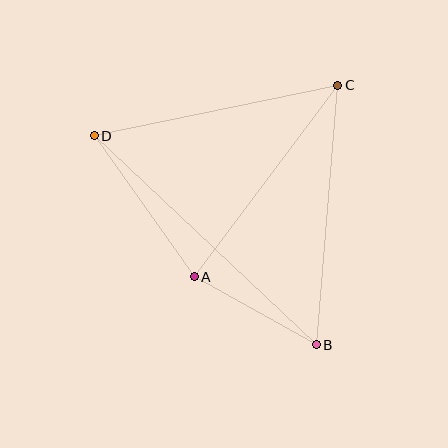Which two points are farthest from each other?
Points B and D are farthest from each other.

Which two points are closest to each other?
Points A and B are closest to each other.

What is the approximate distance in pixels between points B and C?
The distance between B and C is approximately 260 pixels.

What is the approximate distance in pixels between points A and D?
The distance between A and D is approximately 173 pixels.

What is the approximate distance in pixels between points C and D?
The distance between C and D is approximately 249 pixels.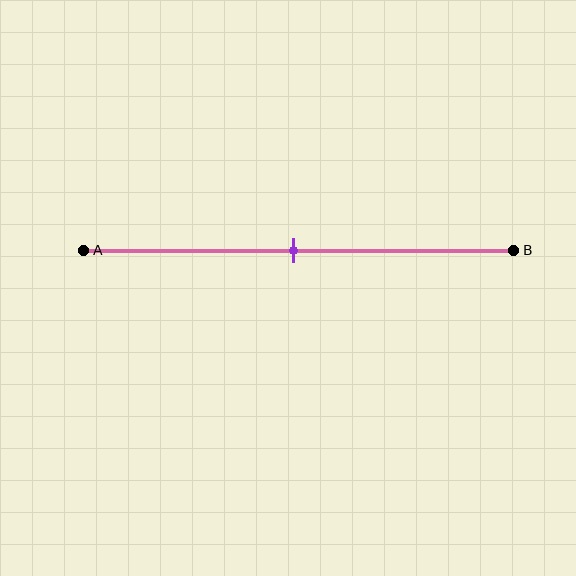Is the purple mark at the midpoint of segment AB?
Yes, the mark is approximately at the midpoint.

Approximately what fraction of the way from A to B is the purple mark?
The purple mark is approximately 50% of the way from A to B.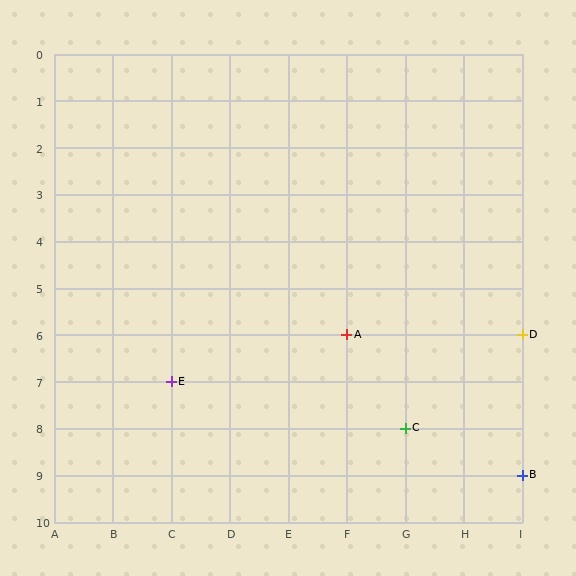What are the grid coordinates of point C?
Point C is at grid coordinates (G, 8).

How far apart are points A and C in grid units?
Points A and C are 1 column and 2 rows apart (about 2.2 grid units diagonally).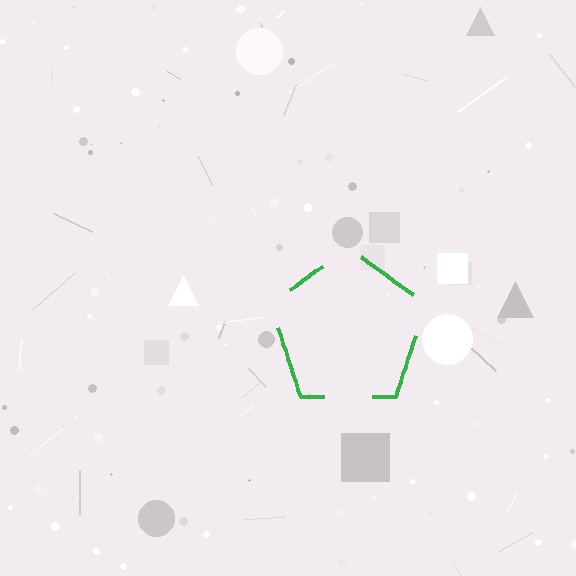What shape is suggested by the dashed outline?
The dashed outline suggests a pentagon.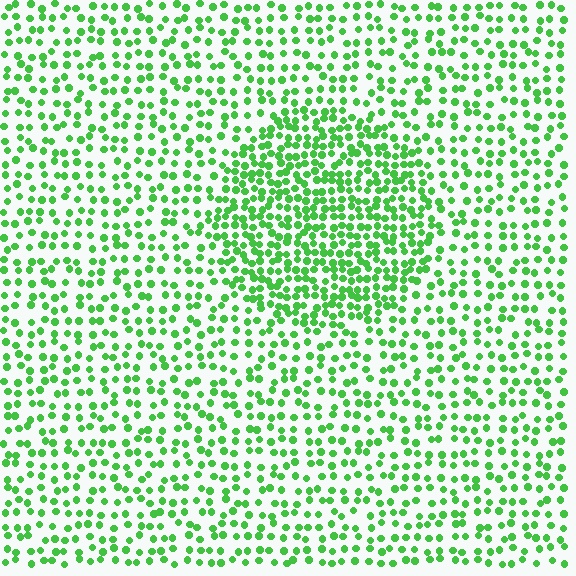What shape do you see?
I see a circle.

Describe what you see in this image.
The image contains small green elements arranged at two different densities. A circle-shaped region is visible where the elements are more densely packed than the surrounding area.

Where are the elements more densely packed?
The elements are more densely packed inside the circle boundary.